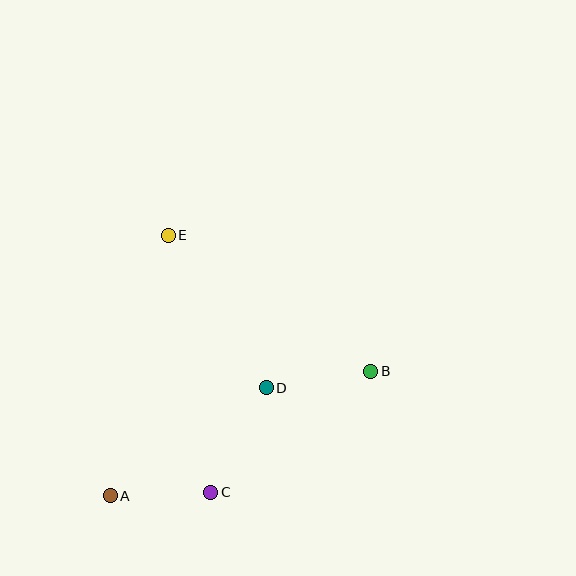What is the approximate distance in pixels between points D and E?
The distance between D and E is approximately 182 pixels.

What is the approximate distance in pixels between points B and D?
The distance between B and D is approximately 106 pixels.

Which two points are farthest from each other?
Points A and B are farthest from each other.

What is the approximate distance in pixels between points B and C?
The distance between B and C is approximately 200 pixels.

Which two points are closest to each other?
Points A and C are closest to each other.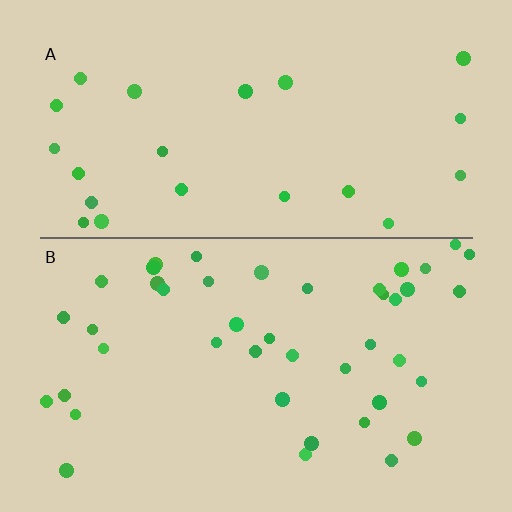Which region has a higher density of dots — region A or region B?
B (the bottom).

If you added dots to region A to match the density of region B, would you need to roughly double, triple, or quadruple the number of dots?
Approximately double.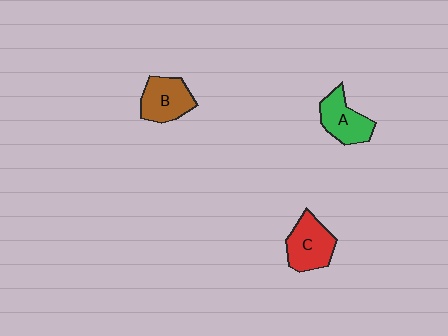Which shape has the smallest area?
Shape A (green).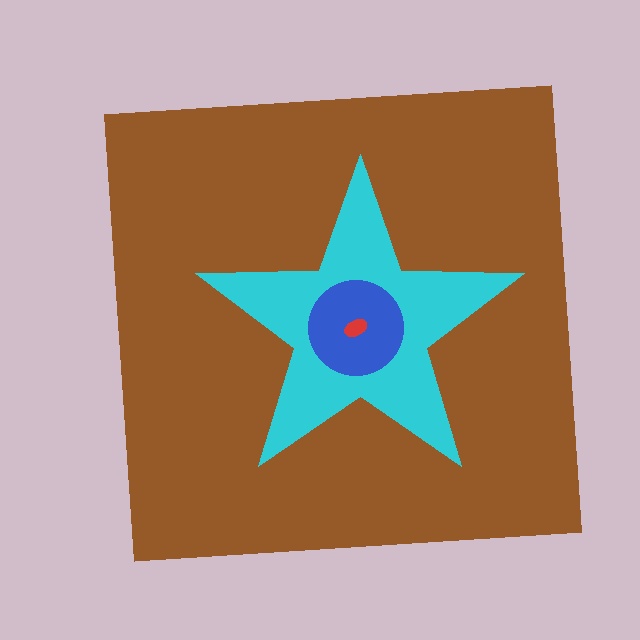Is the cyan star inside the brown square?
Yes.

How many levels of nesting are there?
4.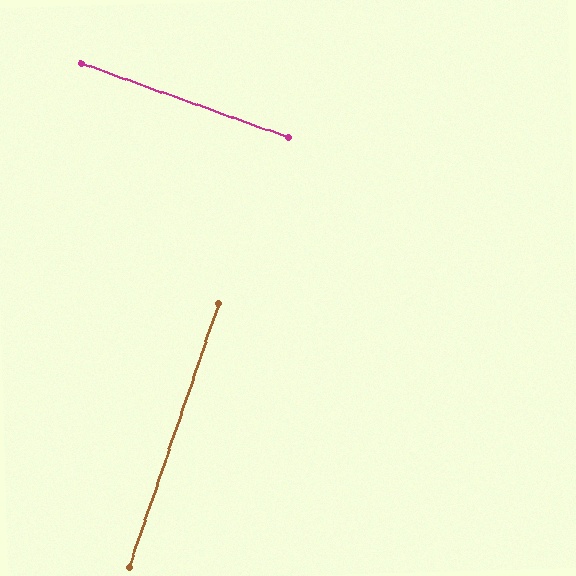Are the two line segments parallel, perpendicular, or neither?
Perpendicular — they meet at approximately 89°.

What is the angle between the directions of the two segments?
Approximately 89 degrees.